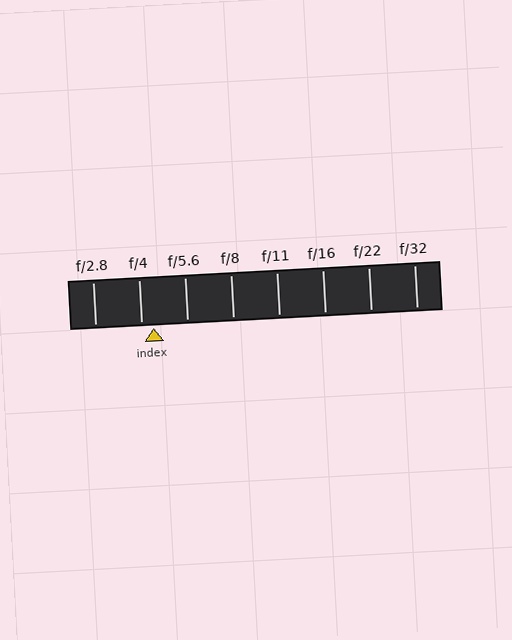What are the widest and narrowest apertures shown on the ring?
The widest aperture shown is f/2.8 and the narrowest is f/32.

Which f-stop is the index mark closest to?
The index mark is closest to f/4.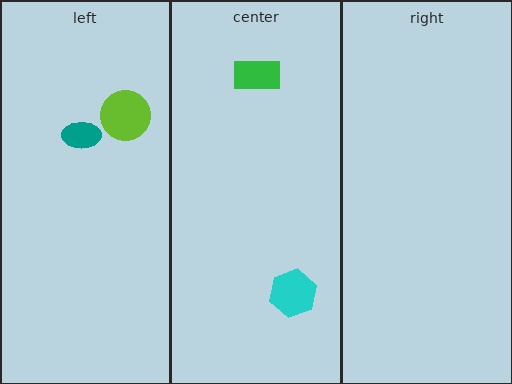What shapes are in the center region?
The green rectangle, the cyan hexagon.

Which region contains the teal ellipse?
The left region.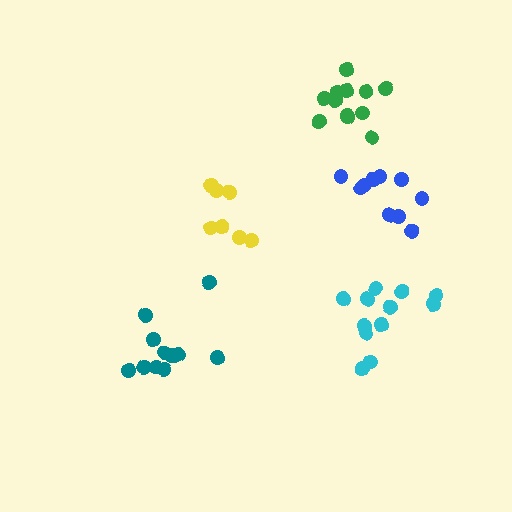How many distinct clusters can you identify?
There are 5 distinct clusters.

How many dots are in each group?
Group 1: 12 dots, Group 2: 7 dots, Group 3: 10 dots, Group 4: 12 dots, Group 5: 12 dots (53 total).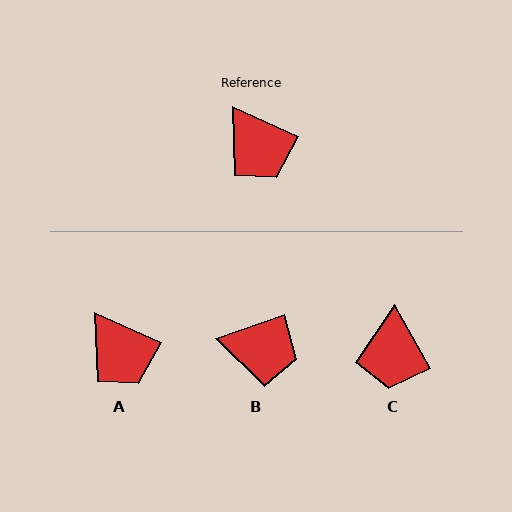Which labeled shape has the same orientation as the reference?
A.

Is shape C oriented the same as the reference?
No, it is off by about 36 degrees.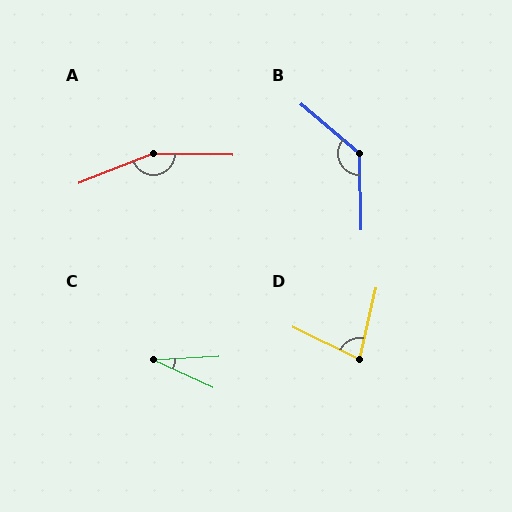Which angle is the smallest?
C, at approximately 28 degrees.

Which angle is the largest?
A, at approximately 158 degrees.